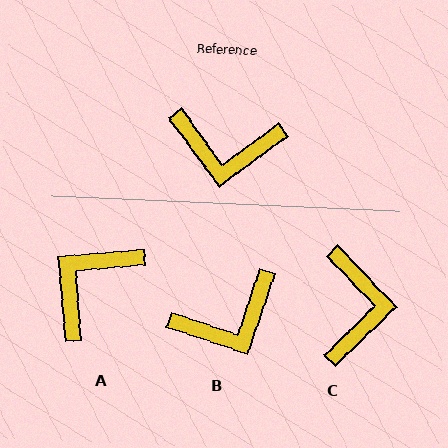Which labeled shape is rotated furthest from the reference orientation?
A, about 122 degrees away.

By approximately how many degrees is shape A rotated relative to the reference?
Approximately 122 degrees clockwise.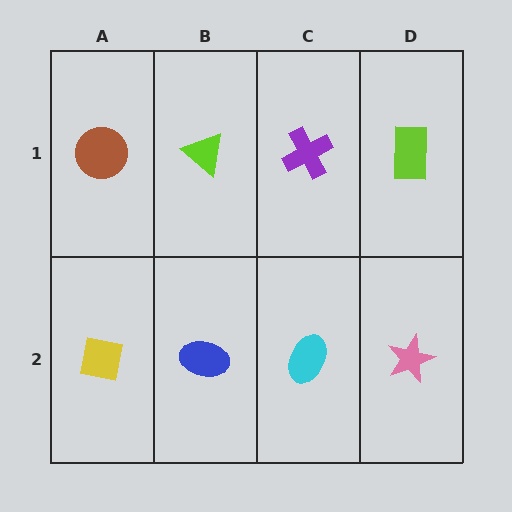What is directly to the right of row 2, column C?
A pink star.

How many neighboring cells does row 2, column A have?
2.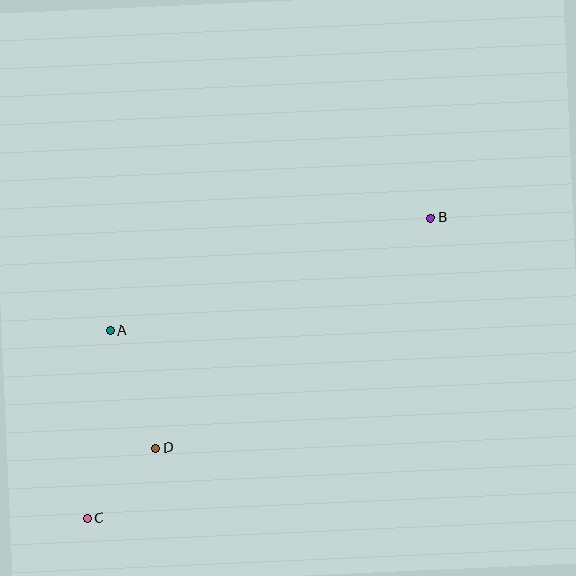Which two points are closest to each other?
Points C and D are closest to each other.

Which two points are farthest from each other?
Points B and C are farthest from each other.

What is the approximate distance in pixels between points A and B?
The distance between A and B is approximately 340 pixels.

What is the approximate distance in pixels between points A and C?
The distance between A and C is approximately 189 pixels.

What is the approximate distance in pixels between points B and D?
The distance between B and D is approximately 359 pixels.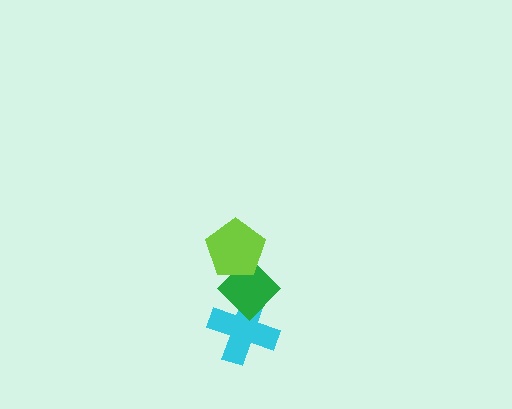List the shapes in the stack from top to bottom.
From top to bottom: the lime pentagon, the green diamond, the cyan cross.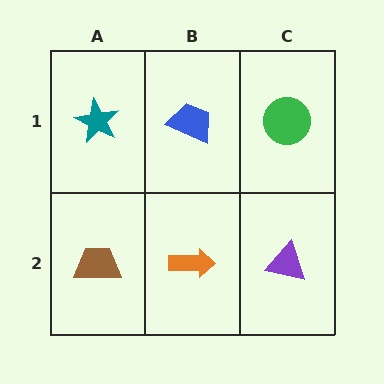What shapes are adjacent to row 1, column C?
A purple triangle (row 2, column C), a blue trapezoid (row 1, column B).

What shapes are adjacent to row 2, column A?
A teal star (row 1, column A), an orange arrow (row 2, column B).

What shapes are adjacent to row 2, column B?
A blue trapezoid (row 1, column B), a brown trapezoid (row 2, column A), a purple triangle (row 2, column C).